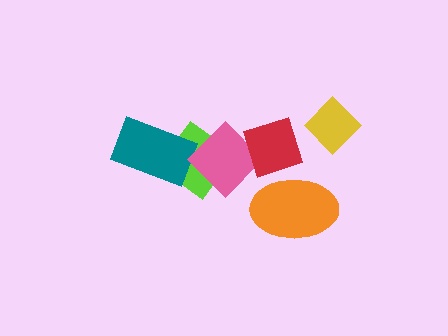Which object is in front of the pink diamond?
The red diamond is in front of the pink diamond.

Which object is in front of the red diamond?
The orange ellipse is in front of the red diamond.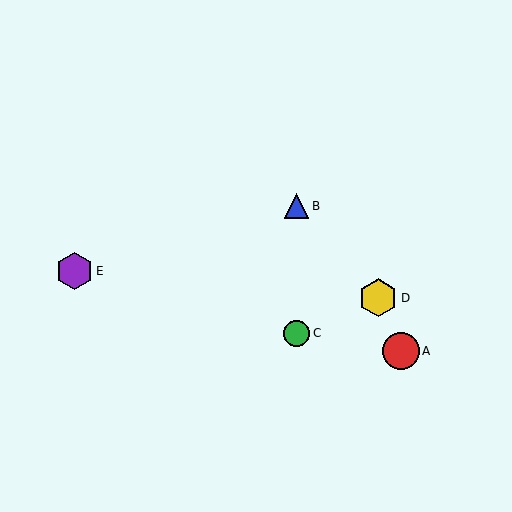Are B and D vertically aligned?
No, B is at x≈297 and D is at x≈378.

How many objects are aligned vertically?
2 objects (B, C) are aligned vertically.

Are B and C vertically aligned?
Yes, both are at x≈297.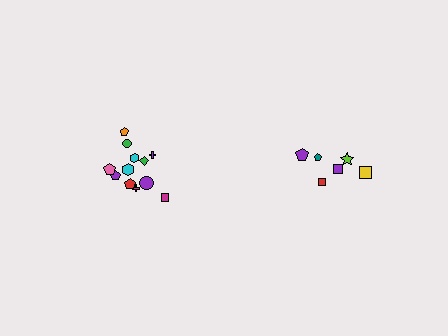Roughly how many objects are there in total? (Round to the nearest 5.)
Roughly 20 objects in total.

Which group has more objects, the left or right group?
The left group.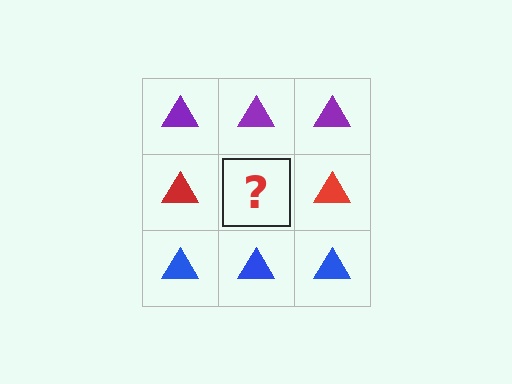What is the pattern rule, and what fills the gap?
The rule is that each row has a consistent color. The gap should be filled with a red triangle.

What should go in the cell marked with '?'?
The missing cell should contain a red triangle.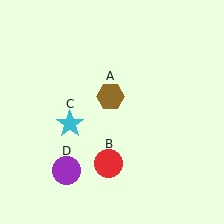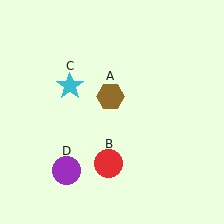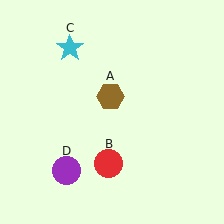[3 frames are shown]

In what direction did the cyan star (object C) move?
The cyan star (object C) moved up.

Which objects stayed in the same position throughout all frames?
Brown hexagon (object A) and red circle (object B) and purple circle (object D) remained stationary.